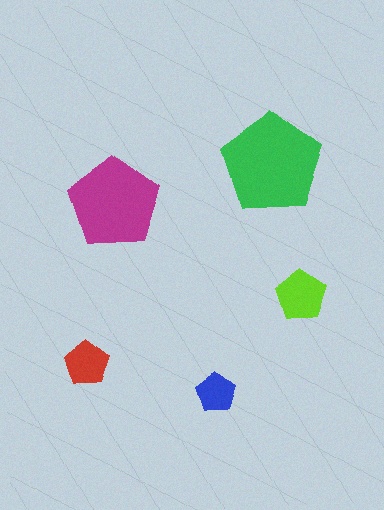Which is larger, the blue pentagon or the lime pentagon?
The lime one.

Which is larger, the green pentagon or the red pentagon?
The green one.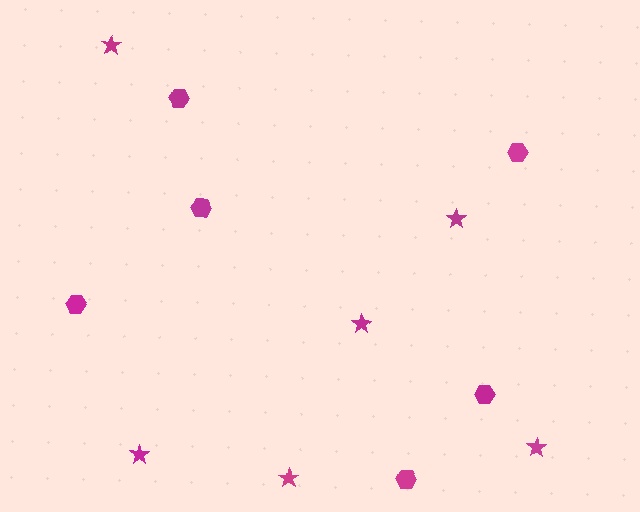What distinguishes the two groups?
There are 2 groups: one group of hexagons (6) and one group of stars (6).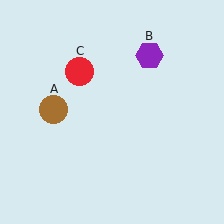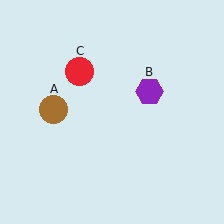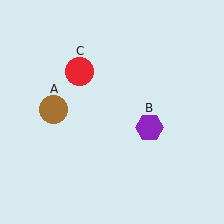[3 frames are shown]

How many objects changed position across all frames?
1 object changed position: purple hexagon (object B).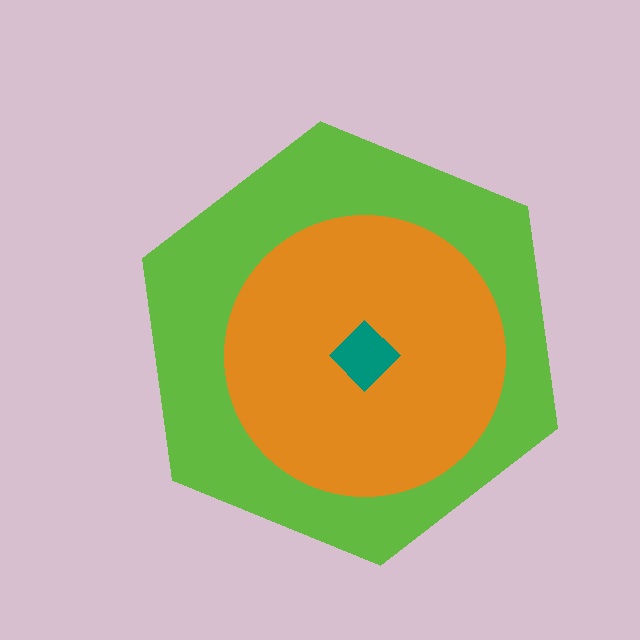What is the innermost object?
The teal diamond.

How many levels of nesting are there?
3.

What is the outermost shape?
The lime hexagon.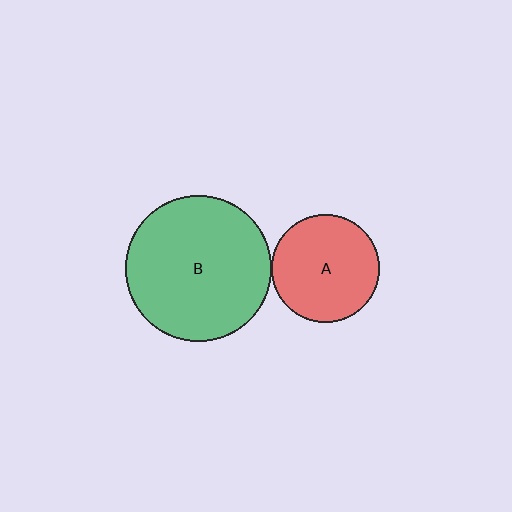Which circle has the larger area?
Circle B (green).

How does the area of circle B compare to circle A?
Approximately 1.8 times.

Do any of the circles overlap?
No, none of the circles overlap.